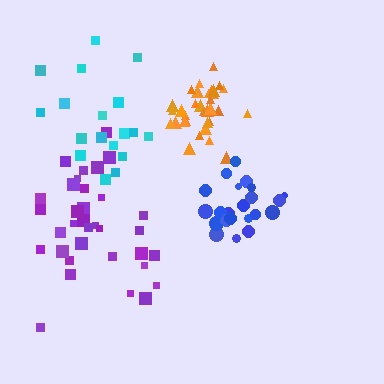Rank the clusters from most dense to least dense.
orange, blue, purple, cyan.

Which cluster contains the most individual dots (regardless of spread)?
Purple (35).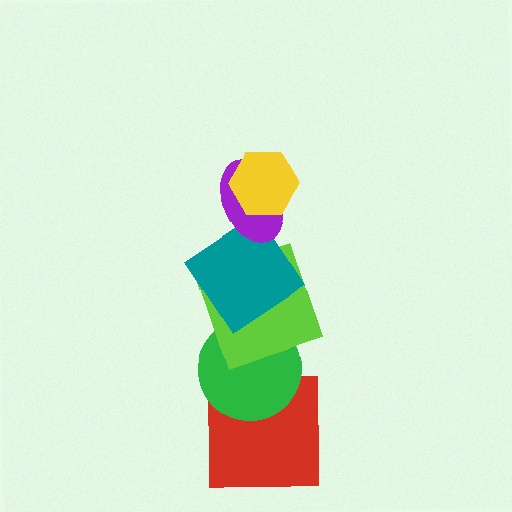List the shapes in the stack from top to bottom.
From top to bottom: the yellow hexagon, the purple ellipse, the teal diamond, the lime square, the green circle, the red square.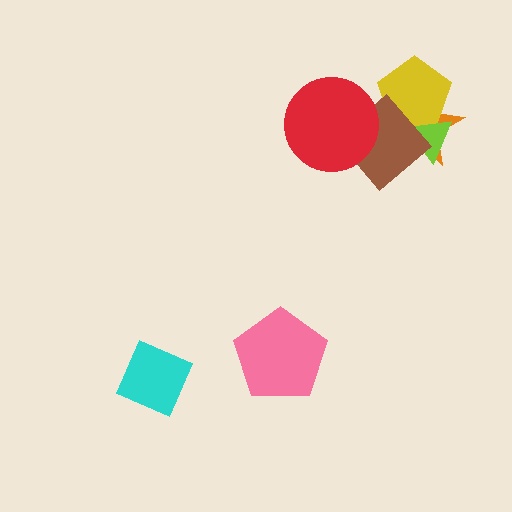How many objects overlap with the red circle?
1 object overlaps with the red circle.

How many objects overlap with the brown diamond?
4 objects overlap with the brown diamond.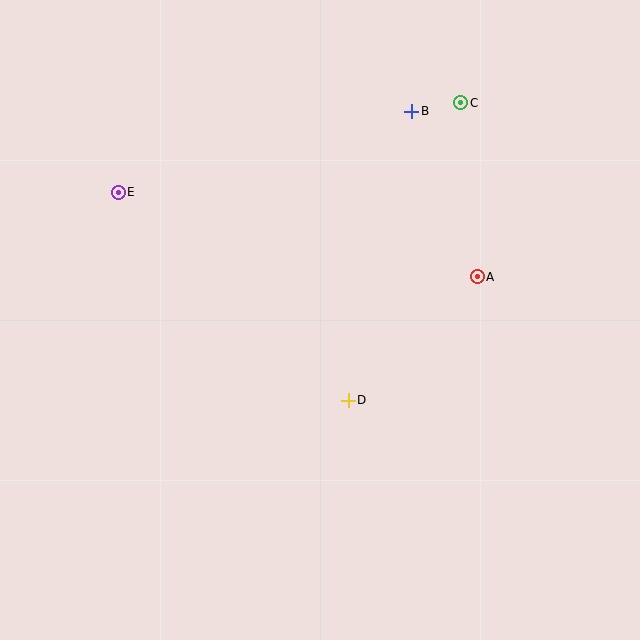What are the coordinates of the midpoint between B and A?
The midpoint between B and A is at (444, 194).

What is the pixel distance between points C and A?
The distance between C and A is 175 pixels.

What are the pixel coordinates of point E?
Point E is at (118, 192).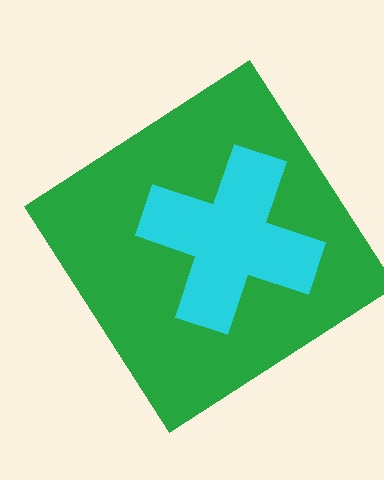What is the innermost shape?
The cyan cross.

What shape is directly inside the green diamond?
The cyan cross.